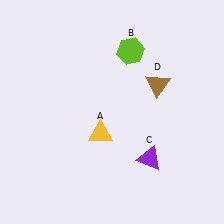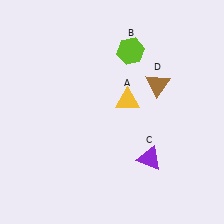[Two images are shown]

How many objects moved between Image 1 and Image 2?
1 object moved between the two images.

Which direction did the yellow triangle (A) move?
The yellow triangle (A) moved up.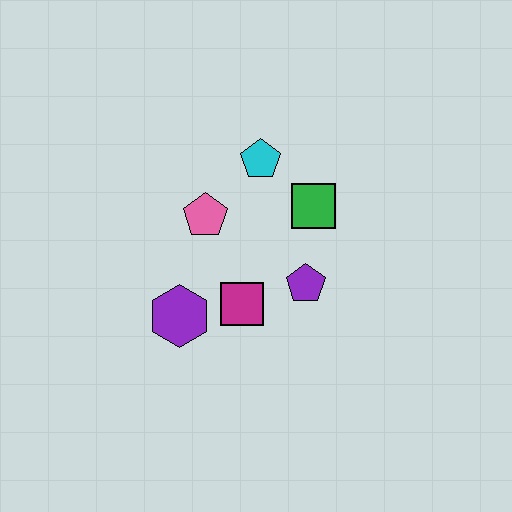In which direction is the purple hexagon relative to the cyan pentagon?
The purple hexagon is below the cyan pentagon.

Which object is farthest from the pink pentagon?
The purple pentagon is farthest from the pink pentagon.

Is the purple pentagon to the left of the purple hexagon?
No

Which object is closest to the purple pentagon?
The magenta square is closest to the purple pentagon.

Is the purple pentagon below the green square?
Yes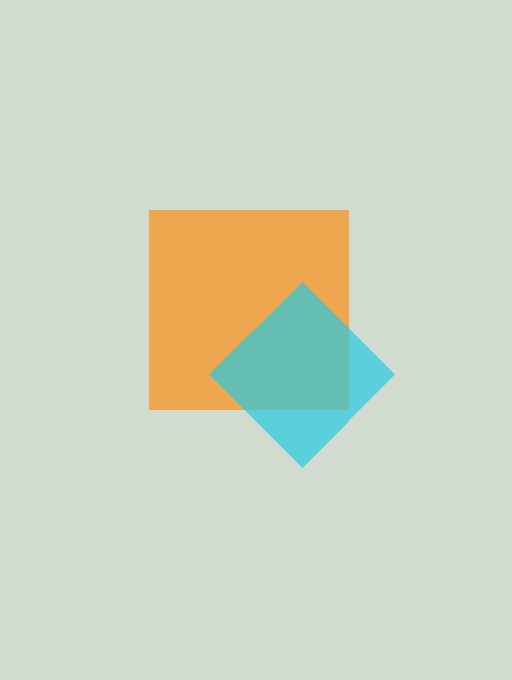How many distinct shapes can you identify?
There are 2 distinct shapes: an orange square, a cyan diamond.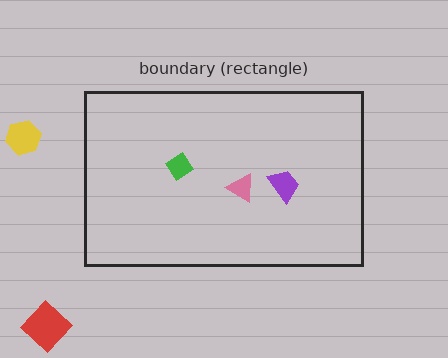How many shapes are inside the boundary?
3 inside, 2 outside.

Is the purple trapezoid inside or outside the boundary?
Inside.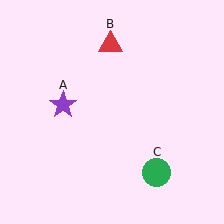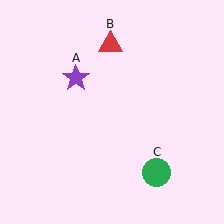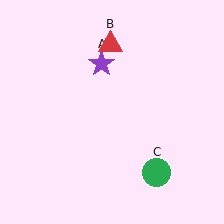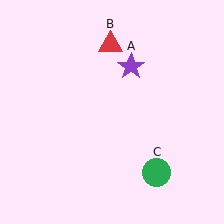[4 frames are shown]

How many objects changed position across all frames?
1 object changed position: purple star (object A).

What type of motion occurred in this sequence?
The purple star (object A) rotated clockwise around the center of the scene.